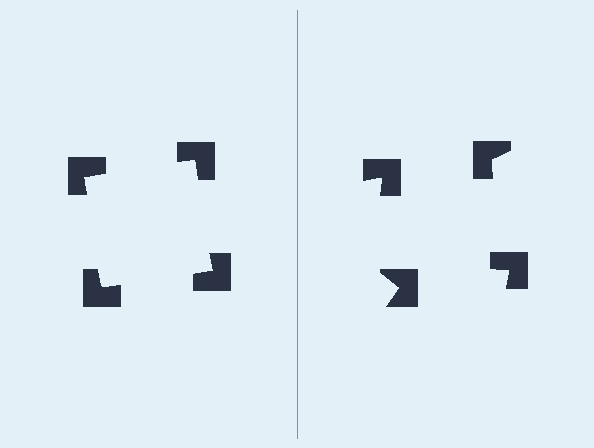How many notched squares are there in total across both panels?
8 — 4 on each side.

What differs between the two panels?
The notched squares are positioned identically on both sides; only the wedge orientations differ. On the left they align to a square; on the right they are misaligned.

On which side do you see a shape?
An illusory square appears on the left side. On the right side the wedge cuts are rotated, so no coherent shape forms.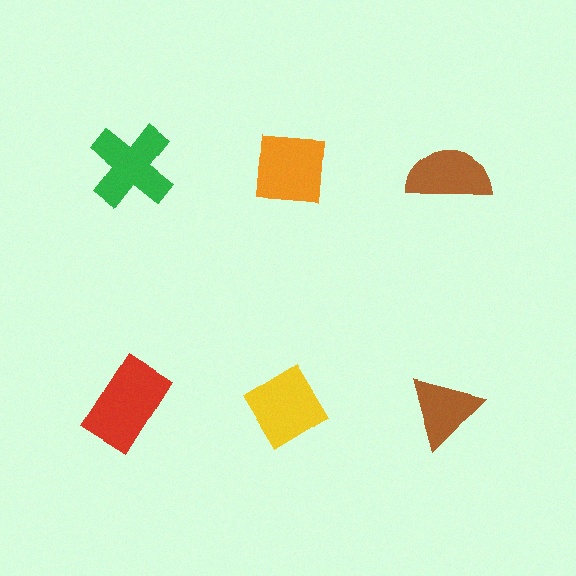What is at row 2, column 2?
A yellow diamond.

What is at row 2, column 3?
A brown triangle.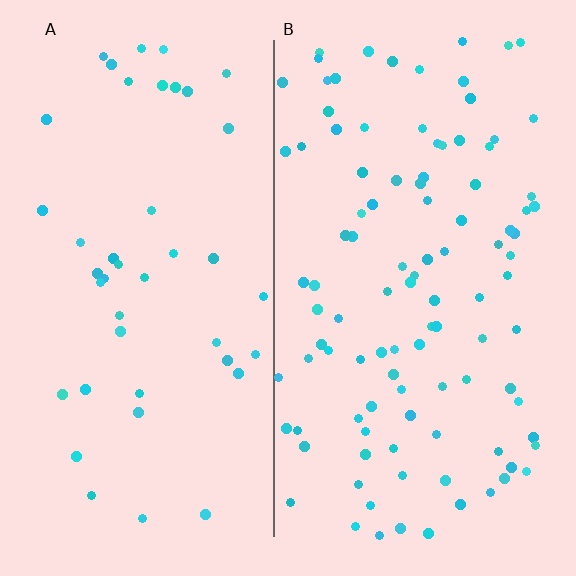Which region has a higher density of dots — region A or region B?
B (the right).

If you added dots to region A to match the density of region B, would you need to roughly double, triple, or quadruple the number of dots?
Approximately double.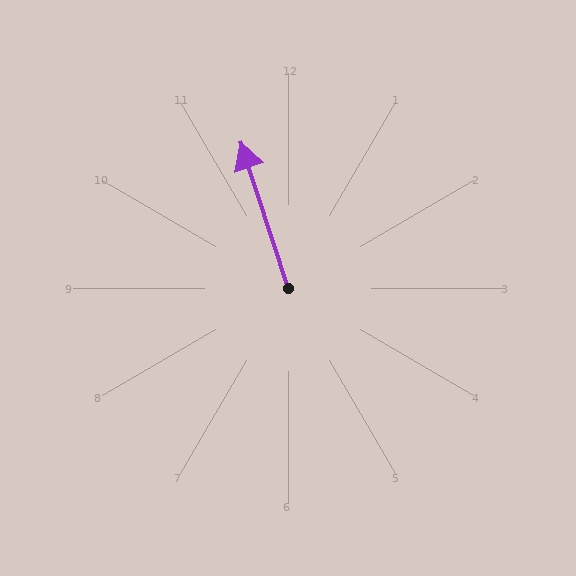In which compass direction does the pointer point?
North.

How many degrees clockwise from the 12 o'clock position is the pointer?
Approximately 342 degrees.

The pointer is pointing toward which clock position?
Roughly 11 o'clock.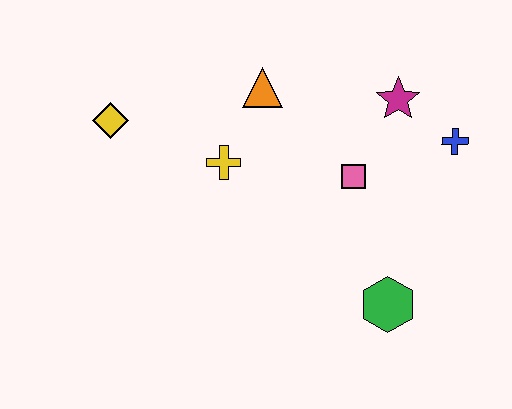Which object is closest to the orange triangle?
The yellow cross is closest to the orange triangle.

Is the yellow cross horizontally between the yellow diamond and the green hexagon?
Yes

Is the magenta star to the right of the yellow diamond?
Yes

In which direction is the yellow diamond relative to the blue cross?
The yellow diamond is to the left of the blue cross.